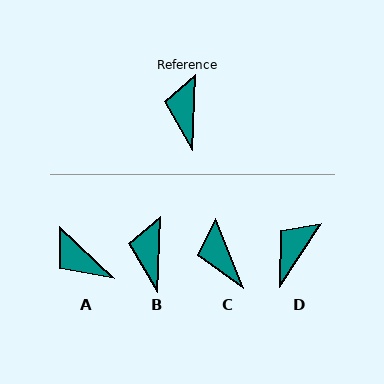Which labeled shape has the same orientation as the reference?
B.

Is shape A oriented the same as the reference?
No, it is off by about 49 degrees.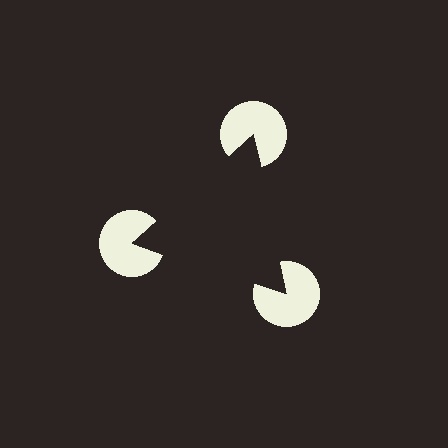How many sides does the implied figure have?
3 sides.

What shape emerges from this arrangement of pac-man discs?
An illusory triangle — its edges are inferred from the aligned wedge cuts in the pac-man discs, not physically drawn.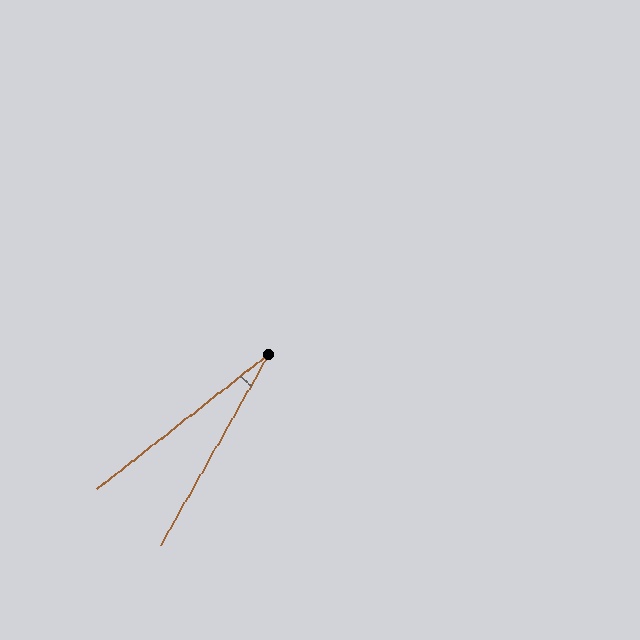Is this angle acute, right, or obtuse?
It is acute.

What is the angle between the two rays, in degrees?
Approximately 22 degrees.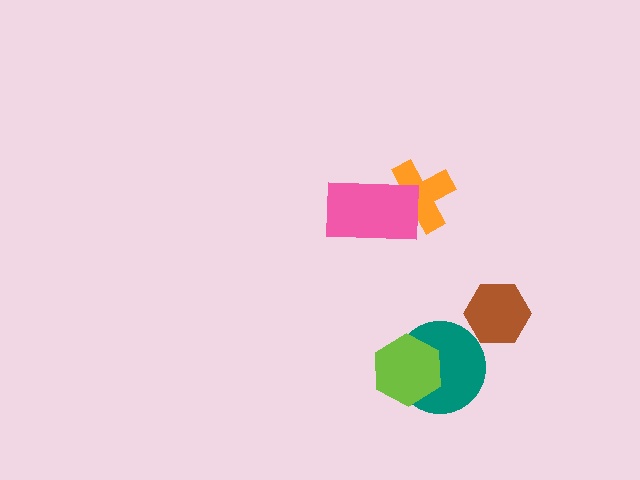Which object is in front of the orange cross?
The pink rectangle is in front of the orange cross.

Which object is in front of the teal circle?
The lime hexagon is in front of the teal circle.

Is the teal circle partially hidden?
Yes, it is partially covered by another shape.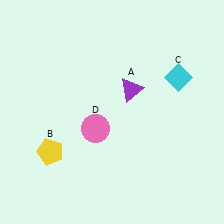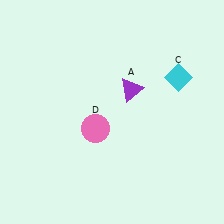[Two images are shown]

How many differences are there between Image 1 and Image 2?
There is 1 difference between the two images.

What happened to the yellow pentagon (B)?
The yellow pentagon (B) was removed in Image 2. It was in the bottom-left area of Image 1.